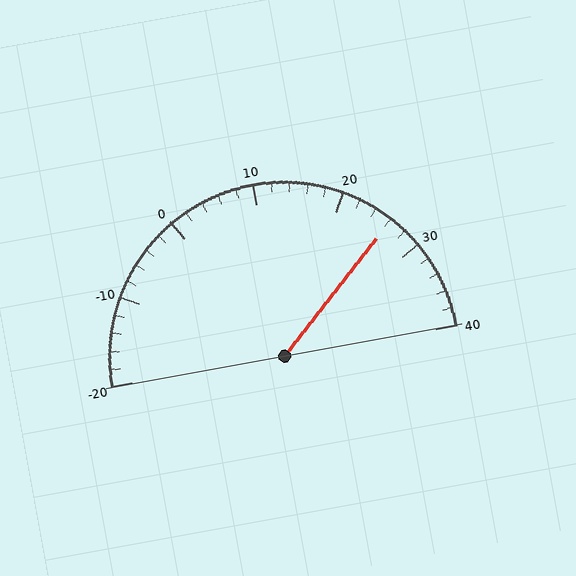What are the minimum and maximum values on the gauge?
The gauge ranges from -20 to 40.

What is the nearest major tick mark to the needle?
The nearest major tick mark is 30.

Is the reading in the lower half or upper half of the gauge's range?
The reading is in the upper half of the range (-20 to 40).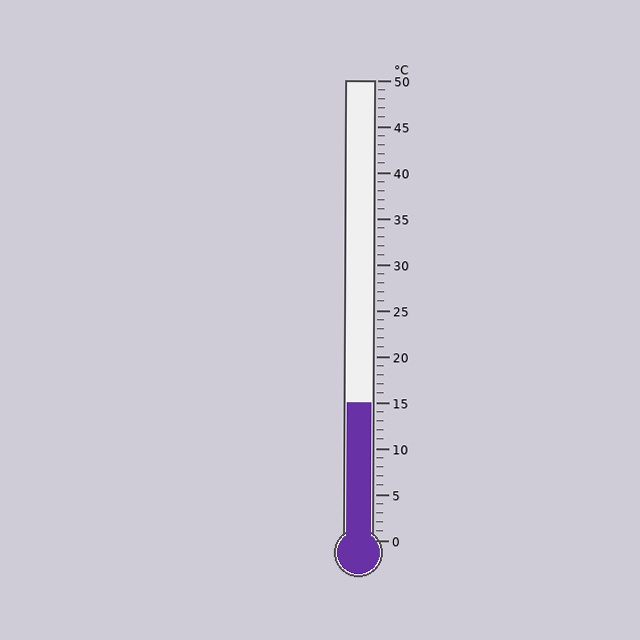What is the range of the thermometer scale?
The thermometer scale ranges from 0°C to 50°C.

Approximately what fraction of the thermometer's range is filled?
The thermometer is filled to approximately 30% of its range.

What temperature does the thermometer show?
The thermometer shows approximately 15°C.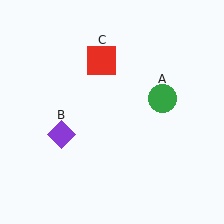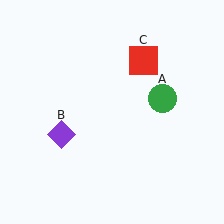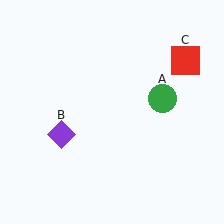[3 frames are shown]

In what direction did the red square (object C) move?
The red square (object C) moved right.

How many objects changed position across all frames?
1 object changed position: red square (object C).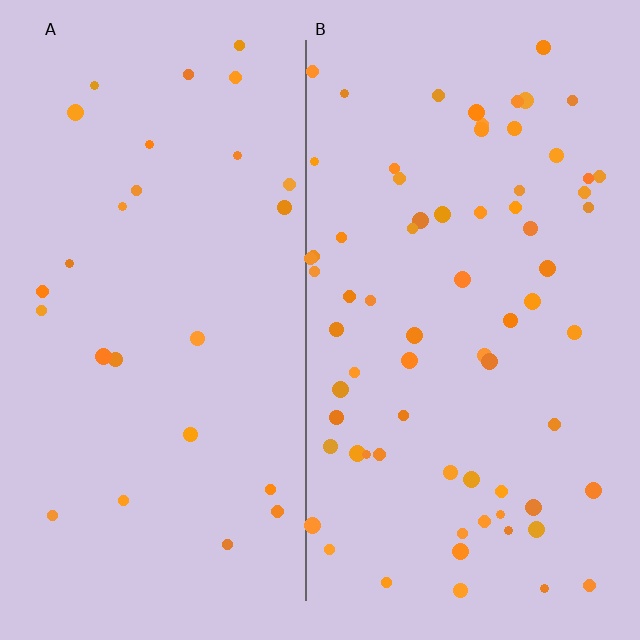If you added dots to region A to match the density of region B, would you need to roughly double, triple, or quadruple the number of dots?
Approximately triple.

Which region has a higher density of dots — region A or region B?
B (the right).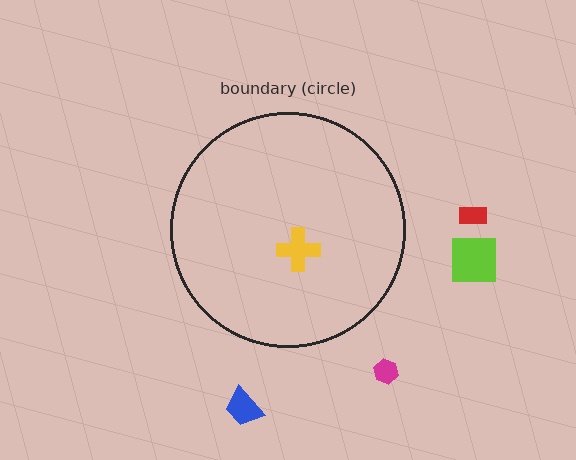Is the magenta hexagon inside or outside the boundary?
Outside.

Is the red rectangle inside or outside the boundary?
Outside.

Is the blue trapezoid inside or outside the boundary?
Outside.